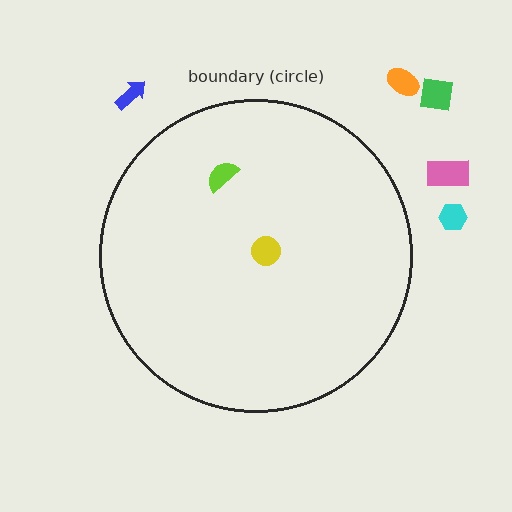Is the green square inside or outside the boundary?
Outside.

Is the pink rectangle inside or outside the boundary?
Outside.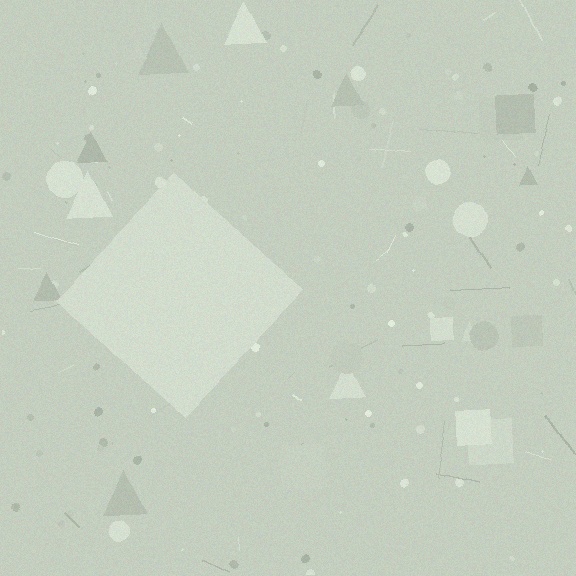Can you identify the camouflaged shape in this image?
The camouflaged shape is a diamond.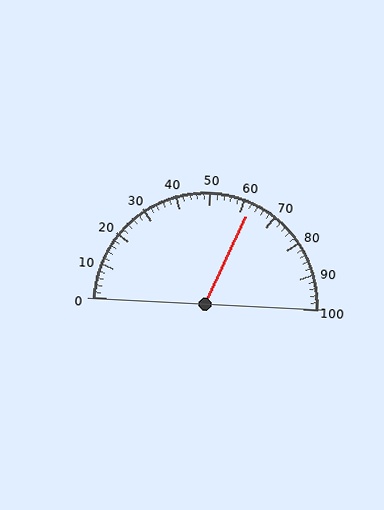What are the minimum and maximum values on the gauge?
The gauge ranges from 0 to 100.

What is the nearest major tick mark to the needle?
The nearest major tick mark is 60.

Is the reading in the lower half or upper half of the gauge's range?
The reading is in the upper half of the range (0 to 100).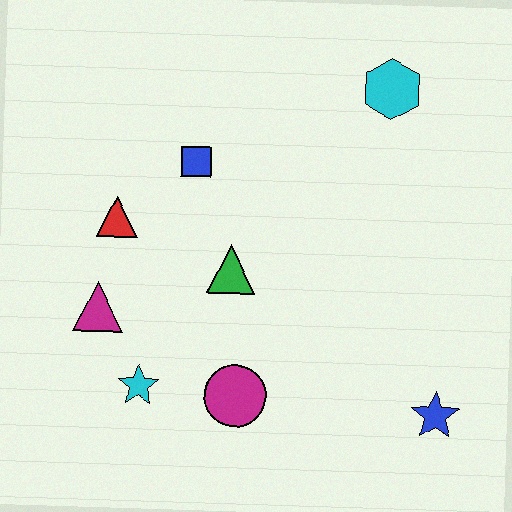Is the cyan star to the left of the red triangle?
No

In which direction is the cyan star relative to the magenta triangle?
The cyan star is below the magenta triangle.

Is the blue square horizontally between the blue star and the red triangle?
Yes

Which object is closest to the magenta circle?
The cyan star is closest to the magenta circle.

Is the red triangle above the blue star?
Yes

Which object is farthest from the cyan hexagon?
The cyan star is farthest from the cyan hexagon.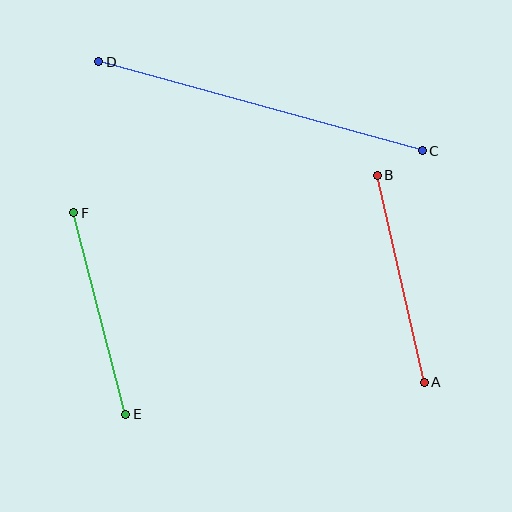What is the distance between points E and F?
The distance is approximately 208 pixels.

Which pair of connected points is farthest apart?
Points C and D are farthest apart.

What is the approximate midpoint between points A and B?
The midpoint is at approximately (401, 279) pixels.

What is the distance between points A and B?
The distance is approximately 212 pixels.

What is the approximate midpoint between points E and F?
The midpoint is at approximately (100, 313) pixels.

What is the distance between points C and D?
The distance is approximately 335 pixels.